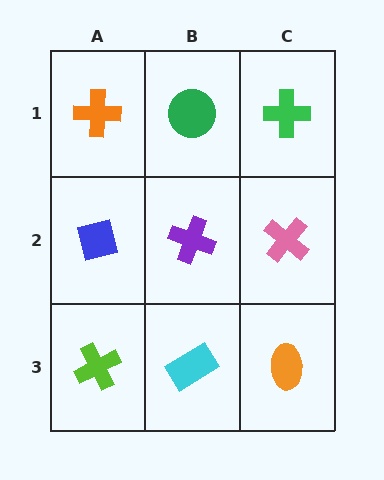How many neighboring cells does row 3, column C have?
2.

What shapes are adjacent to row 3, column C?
A pink cross (row 2, column C), a cyan rectangle (row 3, column B).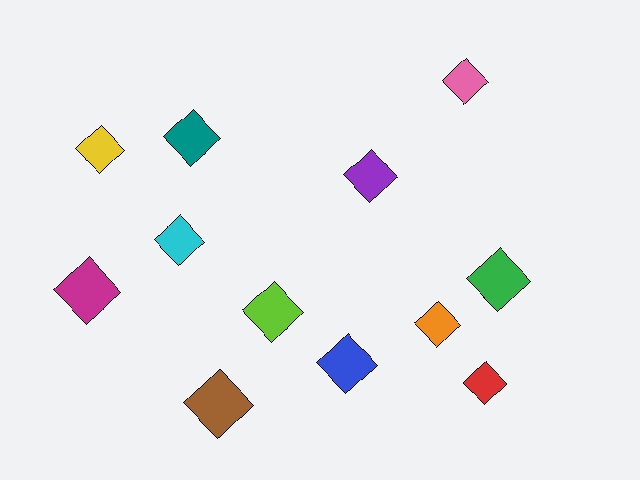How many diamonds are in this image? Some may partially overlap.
There are 12 diamonds.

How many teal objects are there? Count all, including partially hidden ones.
There is 1 teal object.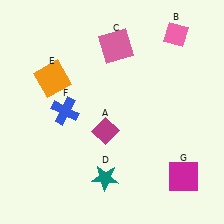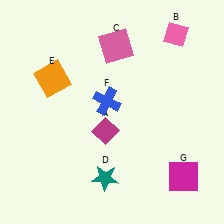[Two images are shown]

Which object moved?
The blue cross (F) moved right.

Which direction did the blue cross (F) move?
The blue cross (F) moved right.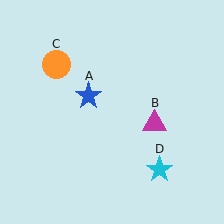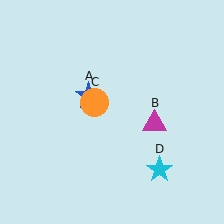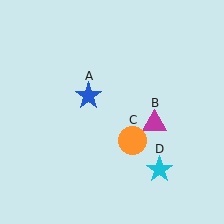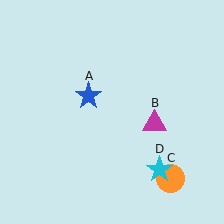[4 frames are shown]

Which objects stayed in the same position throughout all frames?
Blue star (object A) and magenta triangle (object B) and cyan star (object D) remained stationary.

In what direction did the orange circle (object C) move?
The orange circle (object C) moved down and to the right.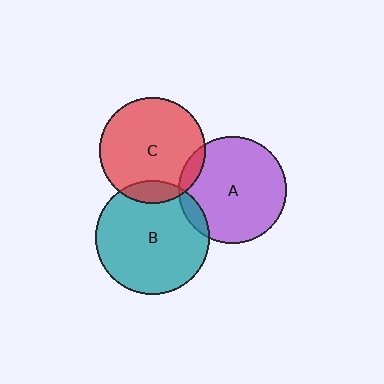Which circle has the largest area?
Circle B (teal).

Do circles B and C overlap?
Yes.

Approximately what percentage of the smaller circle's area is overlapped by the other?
Approximately 10%.